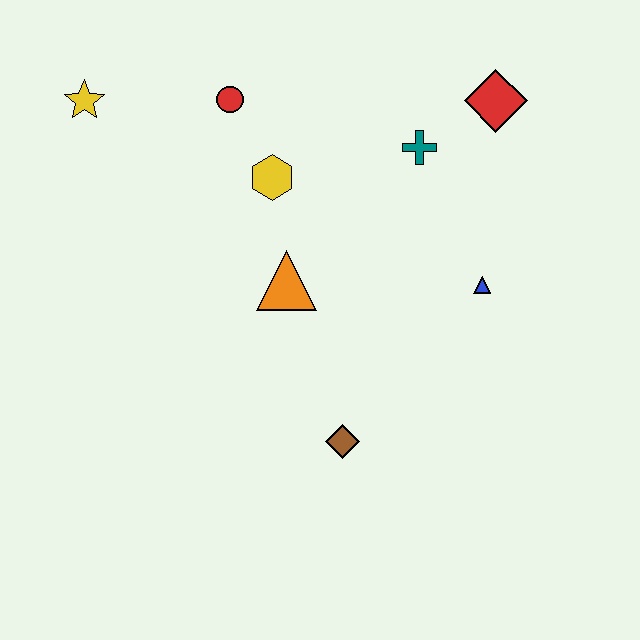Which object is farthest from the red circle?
The brown diamond is farthest from the red circle.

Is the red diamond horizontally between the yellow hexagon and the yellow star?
No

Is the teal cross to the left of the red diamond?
Yes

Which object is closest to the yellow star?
The red circle is closest to the yellow star.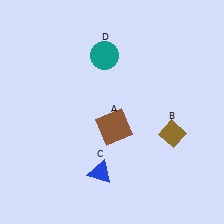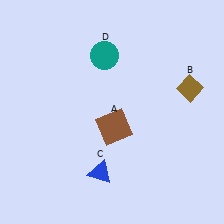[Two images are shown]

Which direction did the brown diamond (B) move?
The brown diamond (B) moved up.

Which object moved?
The brown diamond (B) moved up.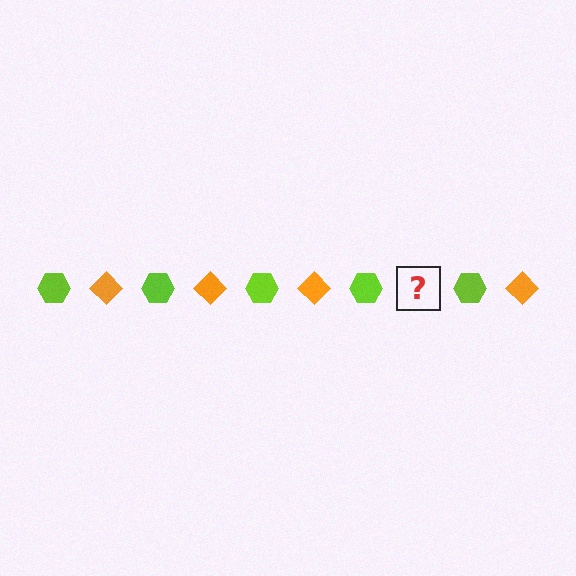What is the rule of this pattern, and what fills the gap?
The rule is that the pattern alternates between lime hexagon and orange diamond. The gap should be filled with an orange diamond.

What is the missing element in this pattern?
The missing element is an orange diamond.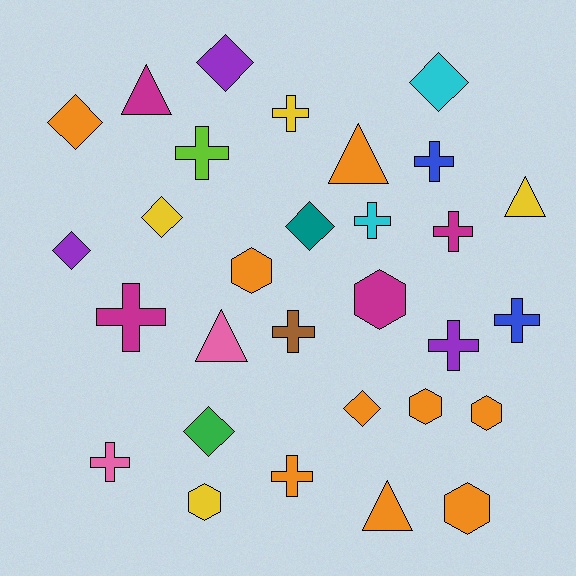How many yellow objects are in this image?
There are 4 yellow objects.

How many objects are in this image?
There are 30 objects.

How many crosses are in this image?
There are 11 crosses.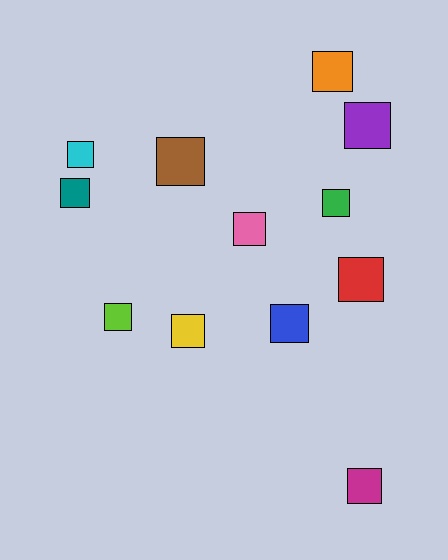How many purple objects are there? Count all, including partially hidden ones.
There is 1 purple object.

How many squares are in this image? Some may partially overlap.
There are 12 squares.